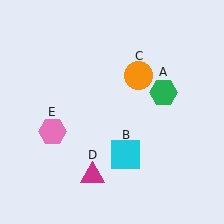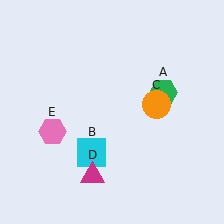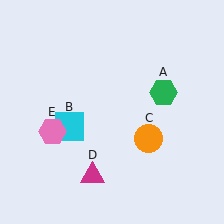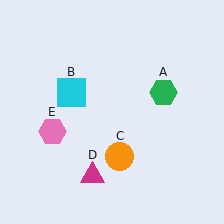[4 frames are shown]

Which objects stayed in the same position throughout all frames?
Green hexagon (object A) and magenta triangle (object D) and pink hexagon (object E) remained stationary.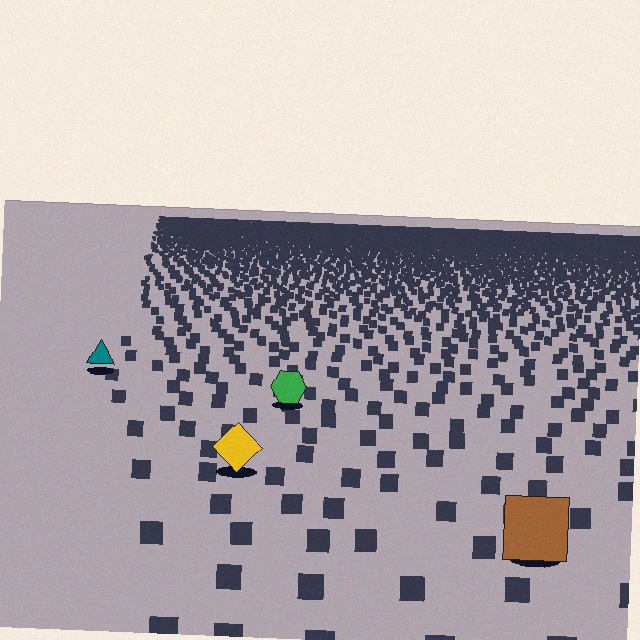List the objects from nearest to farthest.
From nearest to farthest: the brown square, the yellow diamond, the green hexagon, the teal triangle.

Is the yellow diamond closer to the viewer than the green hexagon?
Yes. The yellow diamond is closer — you can tell from the texture gradient: the ground texture is coarser near it.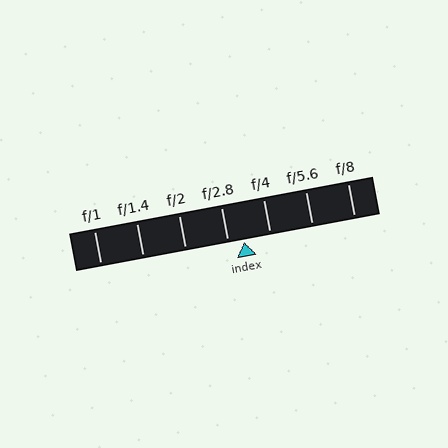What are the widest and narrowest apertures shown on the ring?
The widest aperture shown is f/1 and the narrowest is f/8.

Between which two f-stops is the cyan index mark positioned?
The index mark is between f/2.8 and f/4.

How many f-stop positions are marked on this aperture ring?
There are 7 f-stop positions marked.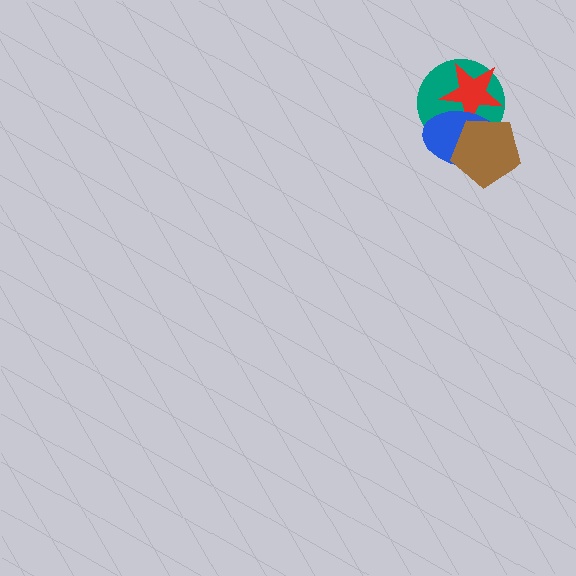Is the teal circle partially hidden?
Yes, it is partially covered by another shape.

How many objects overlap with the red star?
3 objects overlap with the red star.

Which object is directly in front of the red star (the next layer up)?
The blue ellipse is directly in front of the red star.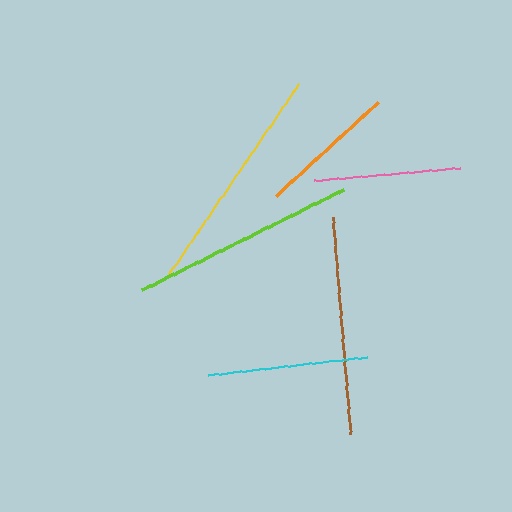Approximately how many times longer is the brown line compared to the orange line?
The brown line is approximately 1.6 times the length of the orange line.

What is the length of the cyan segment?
The cyan segment is approximately 160 pixels long.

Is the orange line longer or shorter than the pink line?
The pink line is longer than the orange line.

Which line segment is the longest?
The yellow line is the longest at approximately 233 pixels.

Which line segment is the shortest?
The orange line is the shortest at approximately 139 pixels.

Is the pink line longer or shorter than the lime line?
The lime line is longer than the pink line.